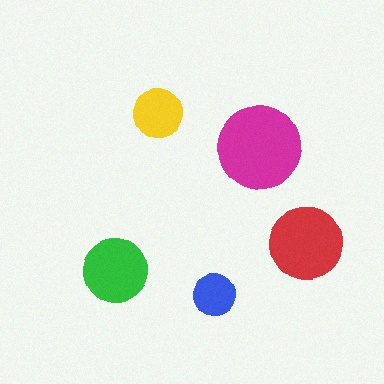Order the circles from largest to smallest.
the magenta one, the red one, the green one, the yellow one, the blue one.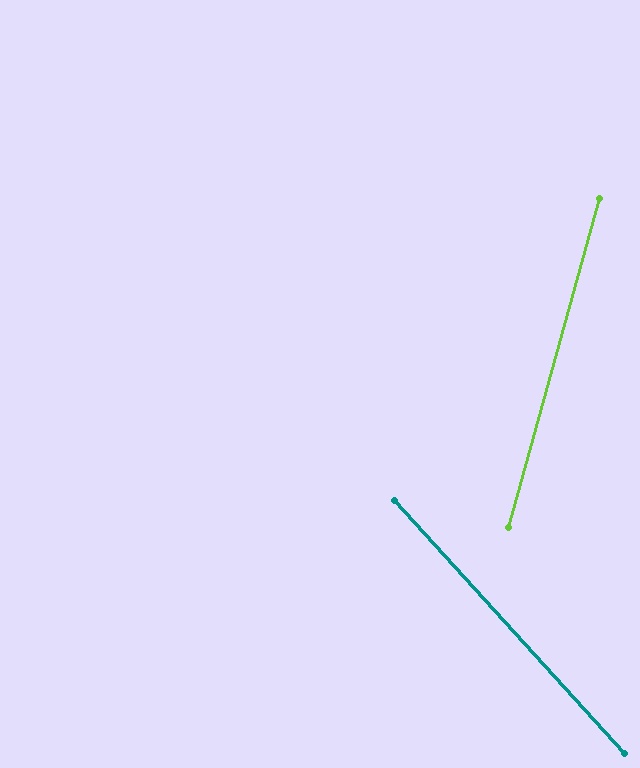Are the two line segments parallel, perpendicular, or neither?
Neither parallel nor perpendicular — they differ by about 58°.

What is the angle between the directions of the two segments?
Approximately 58 degrees.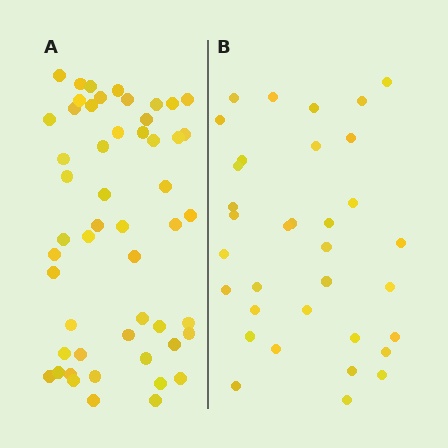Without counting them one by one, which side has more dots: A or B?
Region A (the left region) has more dots.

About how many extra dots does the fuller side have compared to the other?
Region A has approximately 20 more dots than region B.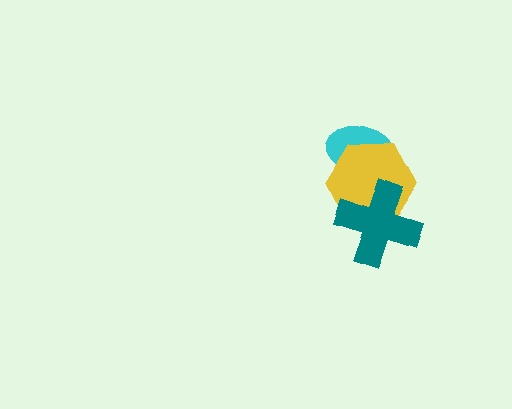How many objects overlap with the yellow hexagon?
2 objects overlap with the yellow hexagon.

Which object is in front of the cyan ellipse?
The yellow hexagon is in front of the cyan ellipse.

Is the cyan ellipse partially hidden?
Yes, it is partially covered by another shape.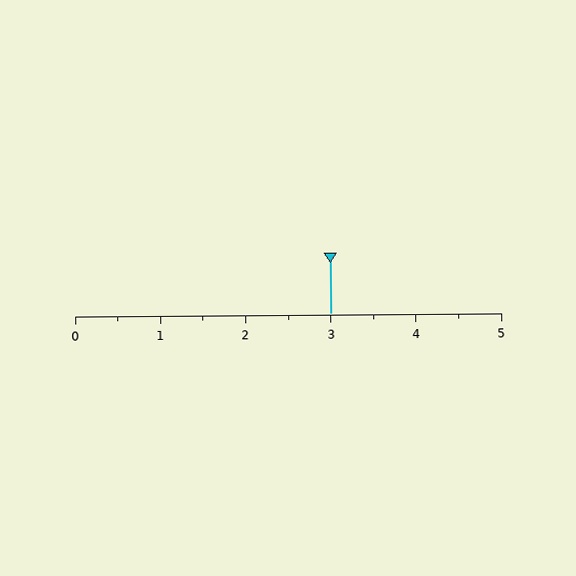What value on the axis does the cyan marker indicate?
The marker indicates approximately 3.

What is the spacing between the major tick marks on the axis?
The major ticks are spaced 1 apart.